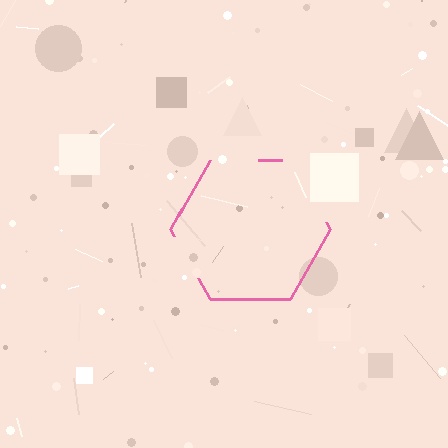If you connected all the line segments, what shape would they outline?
They would outline a hexagon.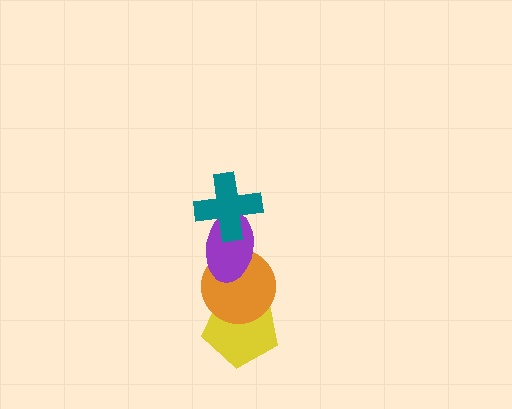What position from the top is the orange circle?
The orange circle is 3rd from the top.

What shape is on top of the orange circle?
The purple ellipse is on top of the orange circle.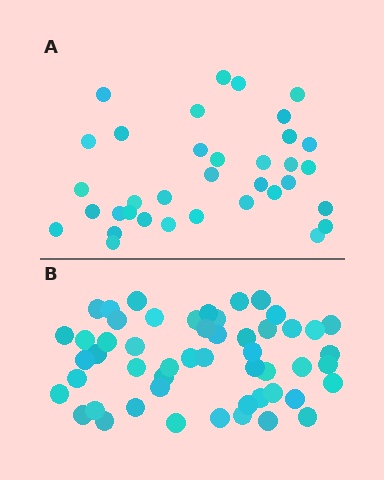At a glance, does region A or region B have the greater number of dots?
Region B (the bottom region) has more dots.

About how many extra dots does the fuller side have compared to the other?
Region B has approximately 15 more dots than region A.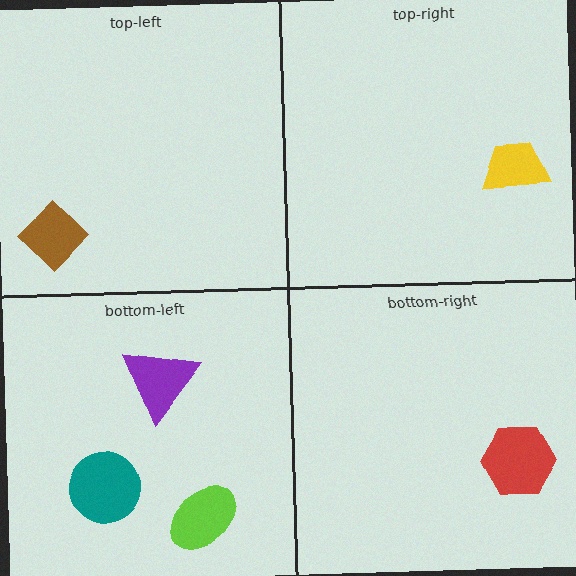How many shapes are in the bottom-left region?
3.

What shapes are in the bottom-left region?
The teal circle, the lime ellipse, the purple triangle.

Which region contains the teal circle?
The bottom-left region.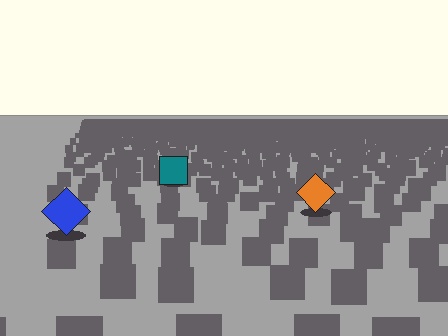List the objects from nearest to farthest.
From nearest to farthest: the blue diamond, the orange diamond, the teal square.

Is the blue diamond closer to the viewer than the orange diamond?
Yes. The blue diamond is closer — you can tell from the texture gradient: the ground texture is coarser near it.